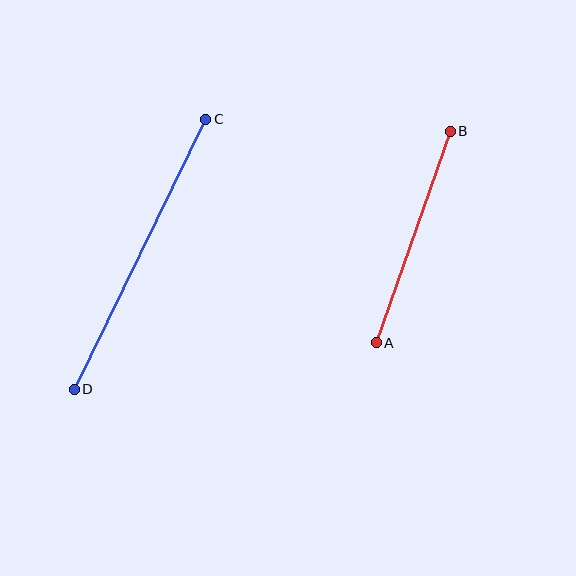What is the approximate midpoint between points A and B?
The midpoint is at approximately (413, 237) pixels.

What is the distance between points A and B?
The distance is approximately 224 pixels.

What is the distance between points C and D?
The distance is approximately 301 pixels.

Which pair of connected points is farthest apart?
Points C and D are farthest apart.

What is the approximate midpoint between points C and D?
The midpoint is at approximately (140, 254) pixels.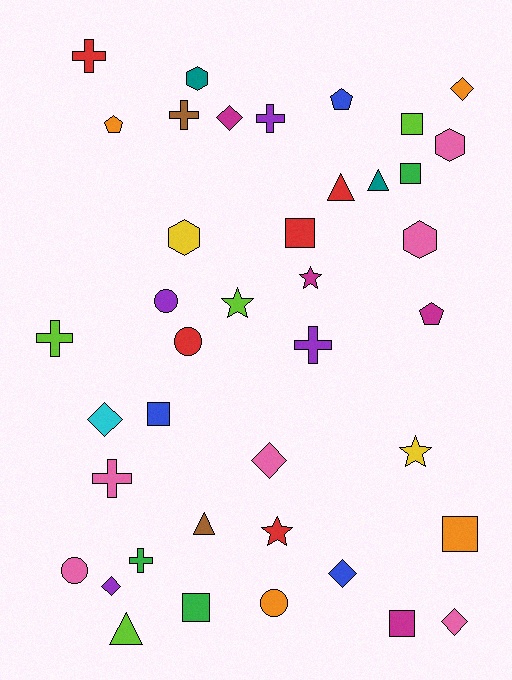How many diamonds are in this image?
There are 7 diamonds.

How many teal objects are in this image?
There are 2 teal objects.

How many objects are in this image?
There are 40 objects.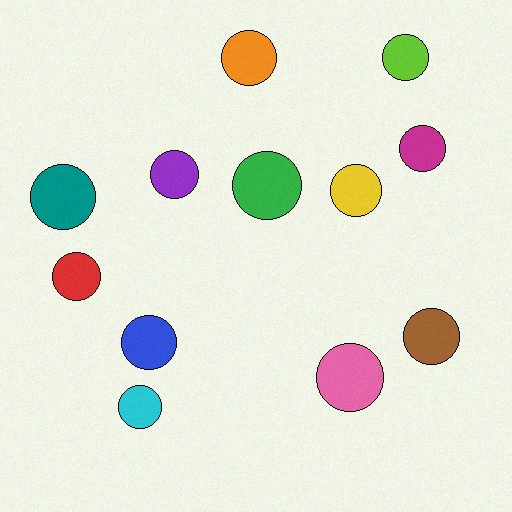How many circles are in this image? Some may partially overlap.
There are 12 circles.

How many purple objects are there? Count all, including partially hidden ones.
There is 1 purple object.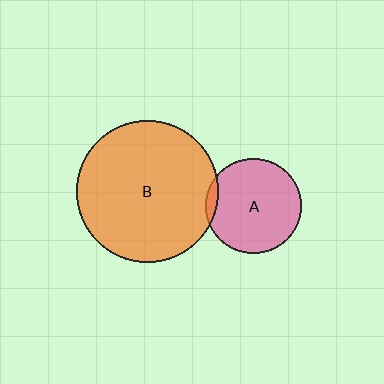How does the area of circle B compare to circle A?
Approximately 2.2 times.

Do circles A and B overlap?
Yes.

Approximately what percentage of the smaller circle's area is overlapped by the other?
Approximately 5%.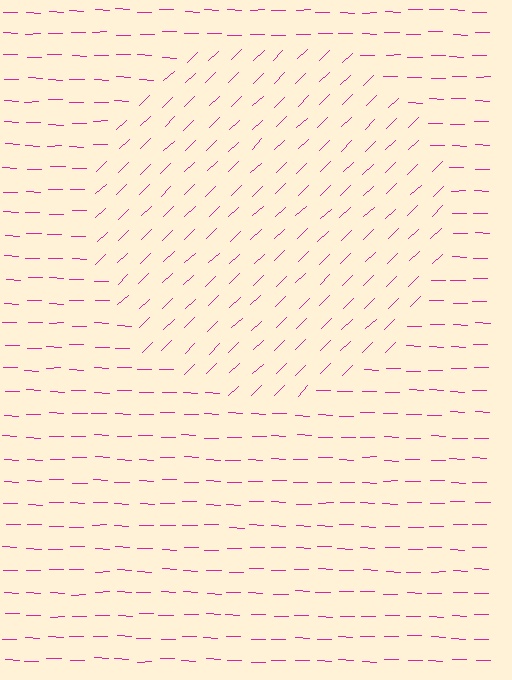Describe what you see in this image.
The image is filled with small magenta line segments. A circle region in the image has lines oriented differently from the surrounding lines, creating a visible texture boundary.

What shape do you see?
I see a circle.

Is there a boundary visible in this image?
Yes, there is a texture boundary formed by a change in line orientation.